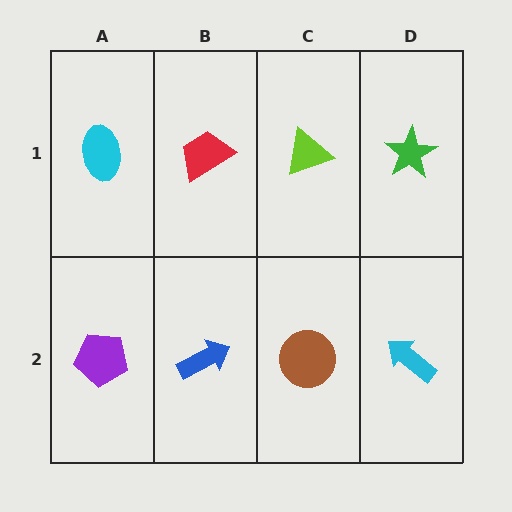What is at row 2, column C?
A brown circle.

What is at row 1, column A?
A cyan ellipse.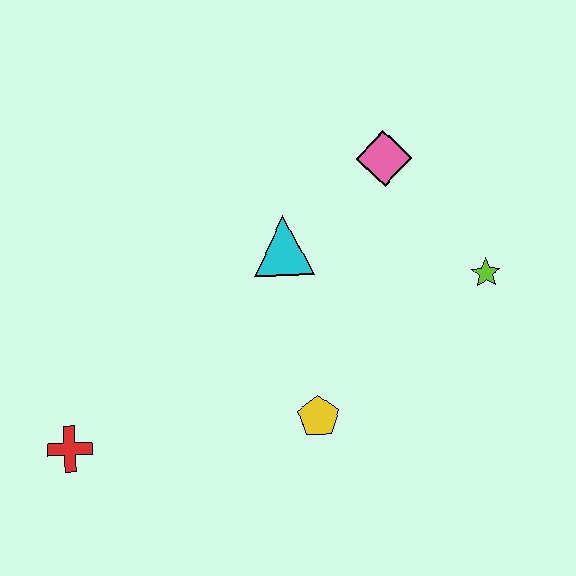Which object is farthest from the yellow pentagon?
The pink diamond is farthest from the yellow pentagon.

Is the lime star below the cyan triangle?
Yes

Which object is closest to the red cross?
The yellow pentagon is closest to the red cross.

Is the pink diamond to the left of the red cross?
No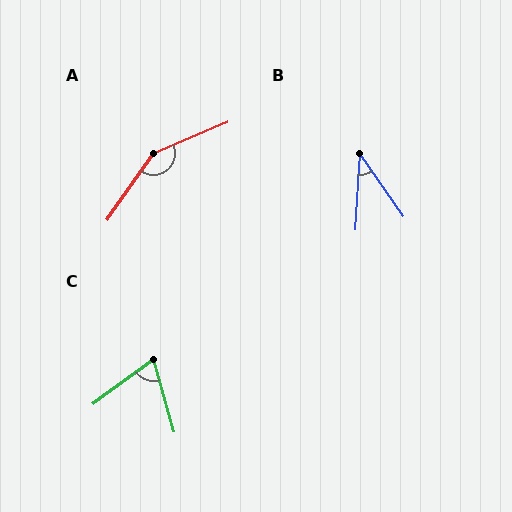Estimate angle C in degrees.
Approximately 70 degrees.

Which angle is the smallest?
B, at approximately 39 degrees.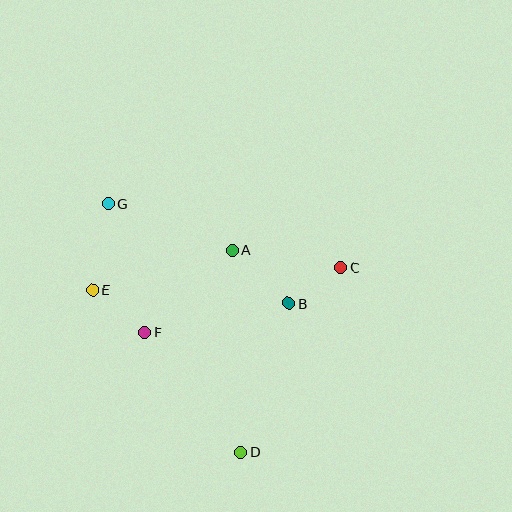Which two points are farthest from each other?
Points D and G are farthest from each other.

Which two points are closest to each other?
Points B and C are closest to each other.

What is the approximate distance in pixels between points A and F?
The distance between A and F is approximately 121 pixels.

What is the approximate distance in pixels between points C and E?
The distance between C and E is approximately 249 pixels.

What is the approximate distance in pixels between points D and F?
The distance between D and F is approximately 154 pixels.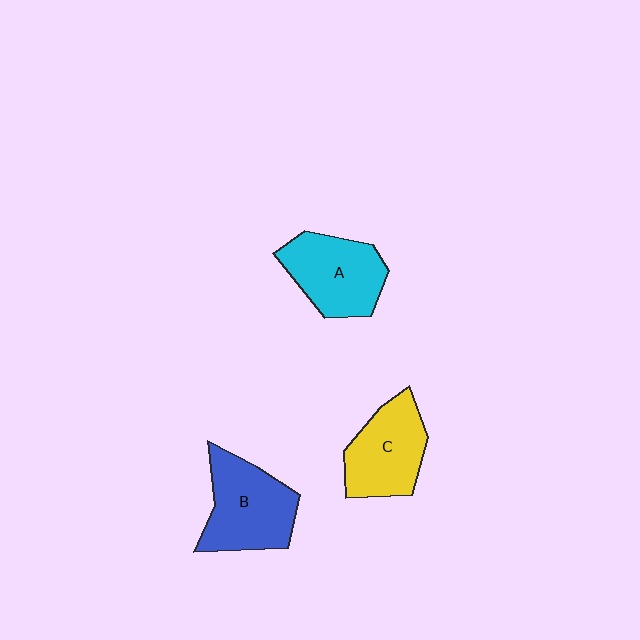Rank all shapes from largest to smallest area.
From largest to smallest: B (blue), A (cyan), C (yellow).